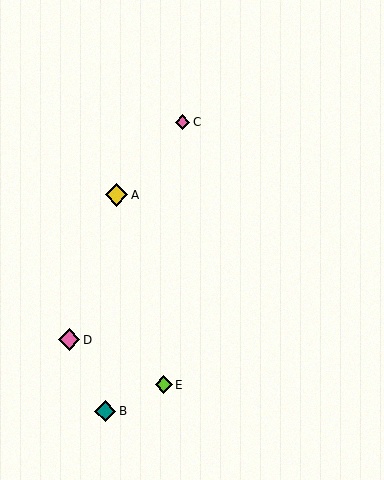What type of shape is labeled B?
Shape B is a teal diamond.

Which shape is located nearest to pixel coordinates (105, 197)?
The yellow diamond (labeled A) at (117, 195) is nearest to that location.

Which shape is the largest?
The yellow diamond (labeled A) is the largest.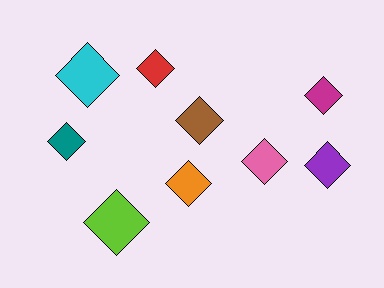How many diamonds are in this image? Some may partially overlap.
There are 9 diamonds.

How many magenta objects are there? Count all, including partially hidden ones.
There is 1 magenta object.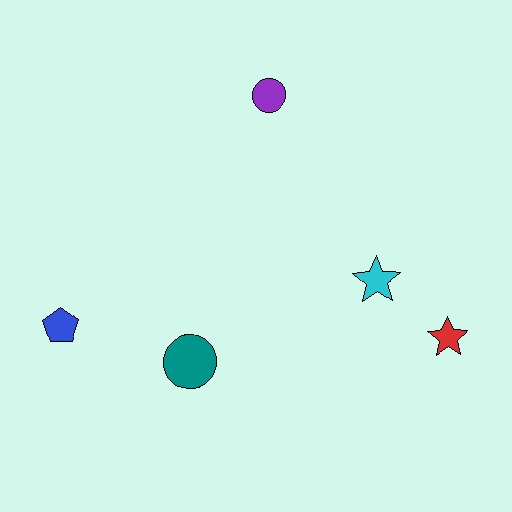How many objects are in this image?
There are 5 objects.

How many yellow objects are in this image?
There are no yellow objects.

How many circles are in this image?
There are 2 circles.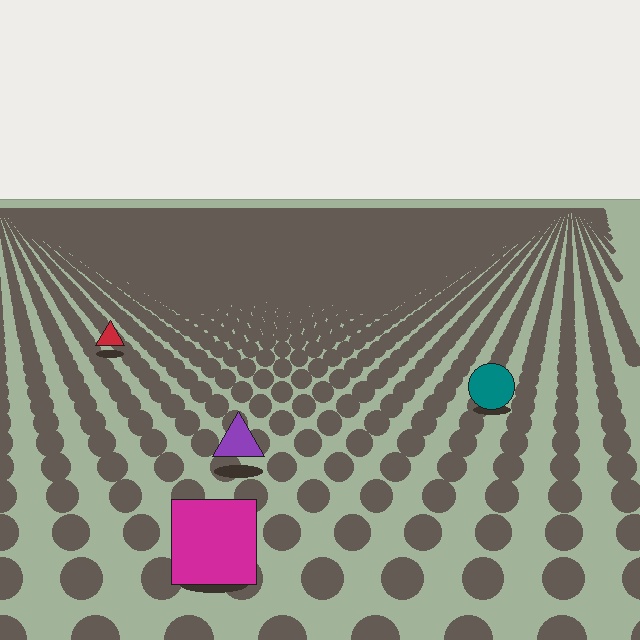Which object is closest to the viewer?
The magenta square is closest. The texture marks near it are larger and more spread out.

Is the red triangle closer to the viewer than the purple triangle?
No. The purple triangle is closer — you can tell from the texture gradient: the ground texture is coarser near it.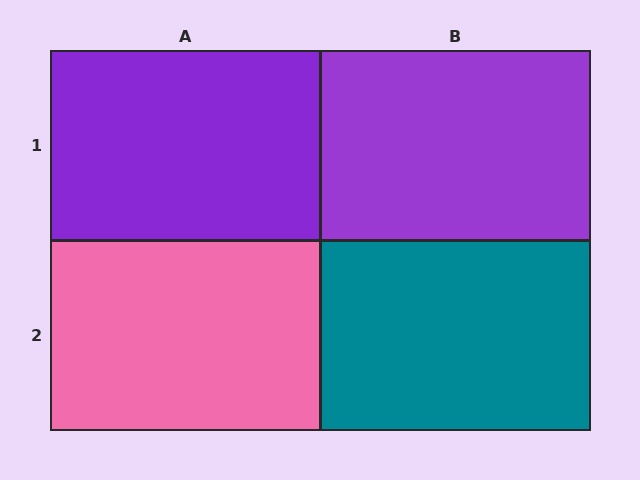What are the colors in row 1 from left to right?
Purple, purple.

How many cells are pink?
1 cell is pink.